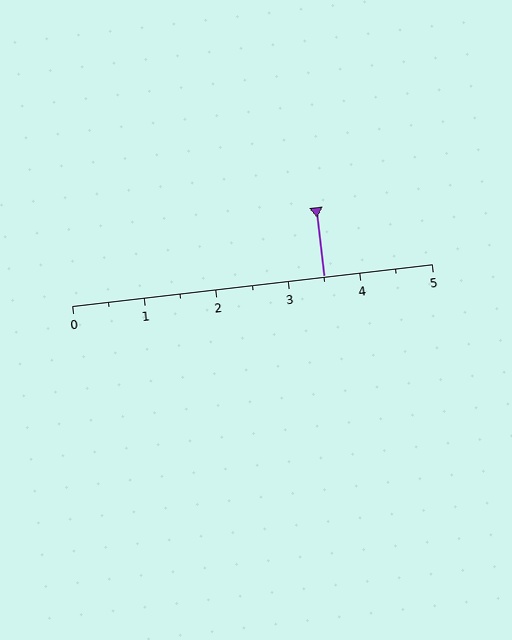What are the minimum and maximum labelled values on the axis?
The axis runs from 0 to 5.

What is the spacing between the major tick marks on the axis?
The major ticks are spaced 1 apart.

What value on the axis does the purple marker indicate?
The marker indicates approximately 3.5.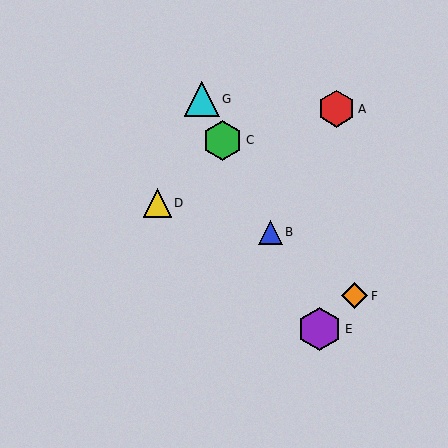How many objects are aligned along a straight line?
4 objects (B, C, E, G) are aligned along a straight line.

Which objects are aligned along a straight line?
Objects B, C, E, G are aligned along a straight line.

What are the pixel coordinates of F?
Object F is at (355, 296).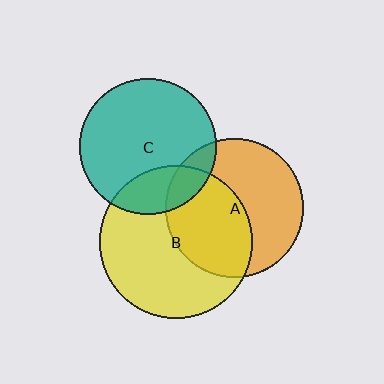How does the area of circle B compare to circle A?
Approximately 1.2 times.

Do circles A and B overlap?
Yes.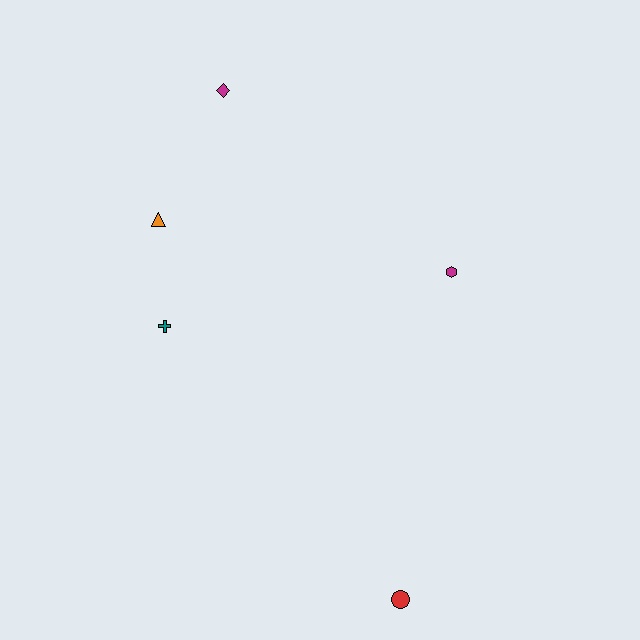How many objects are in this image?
There are 5 objects.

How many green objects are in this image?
There are no green objects.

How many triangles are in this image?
There is 1 triangle.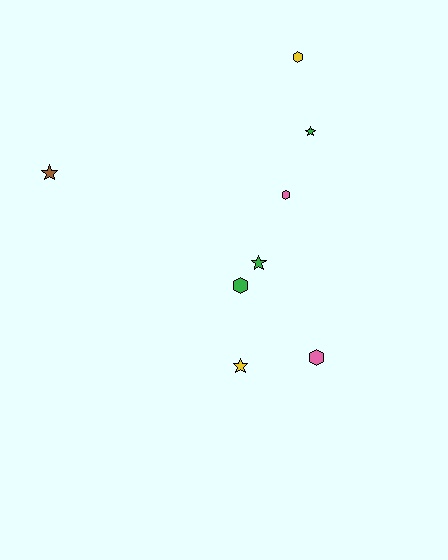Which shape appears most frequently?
Star, with 4 objects.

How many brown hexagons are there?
There are no brown hexagons.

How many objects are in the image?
There are 8 objects.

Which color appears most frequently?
Green, with 3 objects.